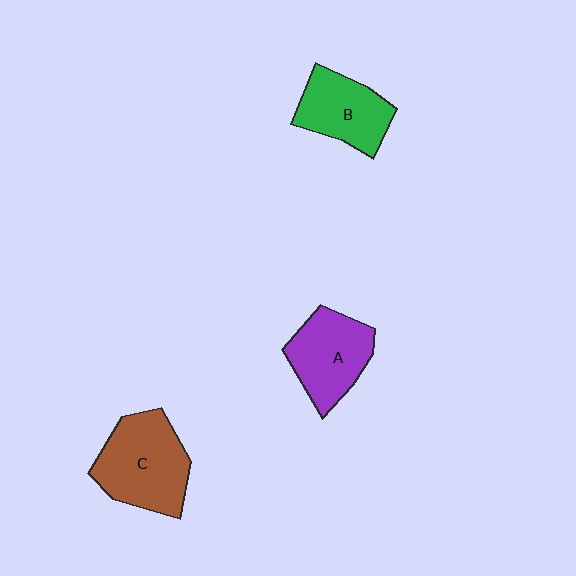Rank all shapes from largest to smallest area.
From largest to smallest: C (brown), A (purple), B (green).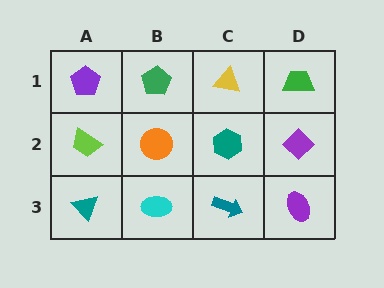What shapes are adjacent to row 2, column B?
A green pentagon (row 1, column B), a cyan ellipse (row 3, column B), a lime trapezoid (row 2, column A), a teal hexagon (row 2, column C).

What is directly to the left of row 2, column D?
A teal hexagon.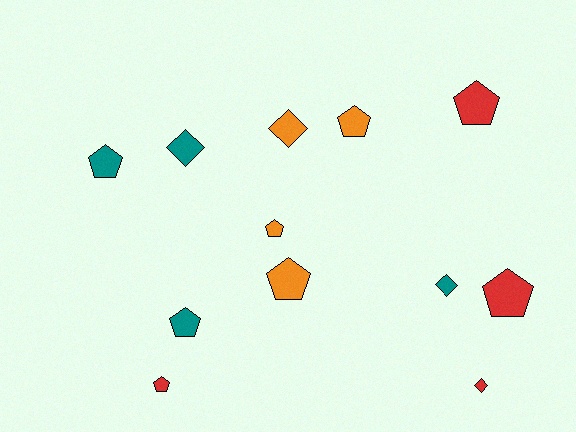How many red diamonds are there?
There is 1 red diamond.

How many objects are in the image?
There are 12 objects.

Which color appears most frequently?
Red, with 4 objects.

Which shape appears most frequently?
Pentagon, with 8 objects.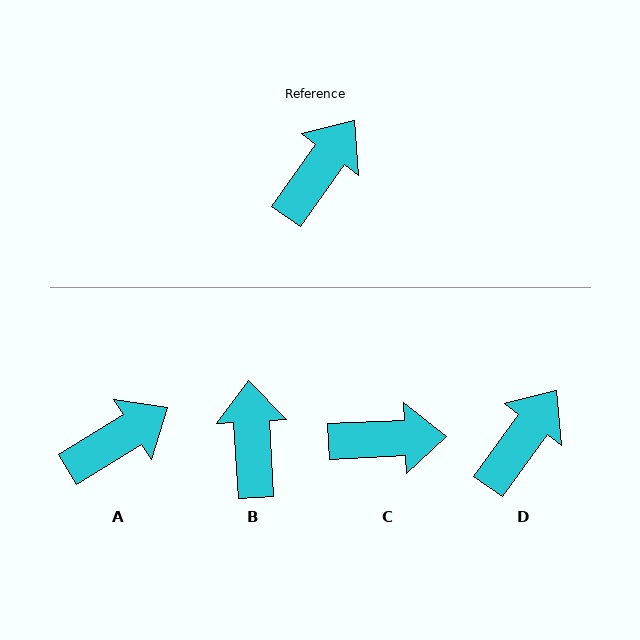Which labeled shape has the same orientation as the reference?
D.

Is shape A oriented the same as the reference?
No, it is off by about 23 degrees.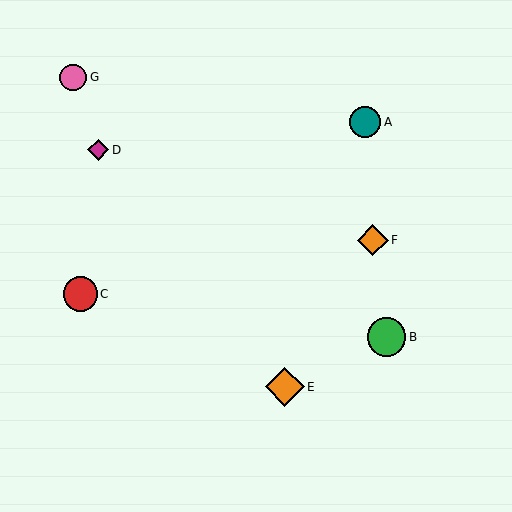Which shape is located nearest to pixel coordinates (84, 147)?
The magenta diamond (labeled D) at (98, 150) is nearest to that location.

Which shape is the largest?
The orange diamond (labeled E) is the largest.